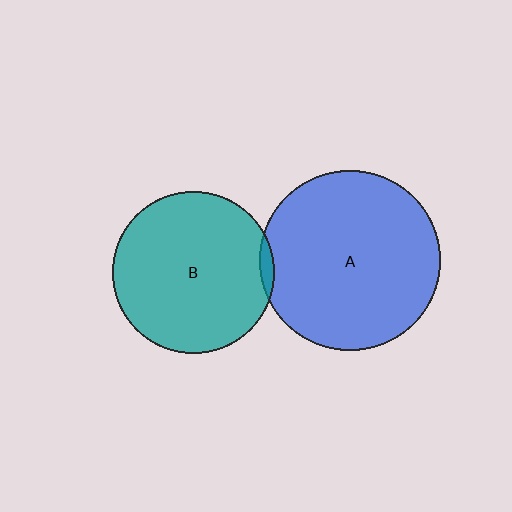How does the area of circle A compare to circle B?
Approximately 1.2 times.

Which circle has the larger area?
Circle A (blue).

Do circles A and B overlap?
Yes.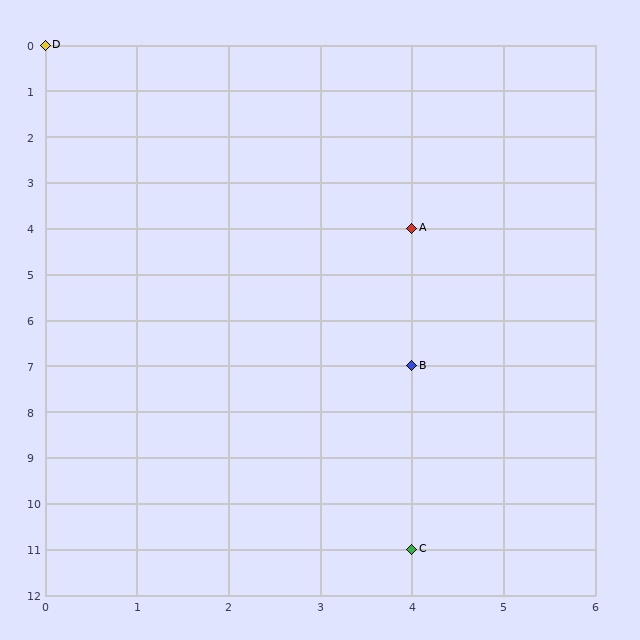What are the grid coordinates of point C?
Point C is at grid coordinates (4, 11).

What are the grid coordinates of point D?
Point D is at grid coordinates (0, 0).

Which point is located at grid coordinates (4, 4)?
Point A is at (4, 4).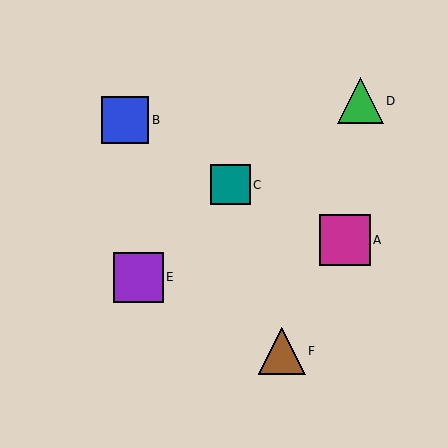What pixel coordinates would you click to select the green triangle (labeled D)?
Click at (360, 101) to select the green triangle D.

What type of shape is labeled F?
Shape F is a brown triangle.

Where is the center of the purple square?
The center of the purple square is at (138, 277).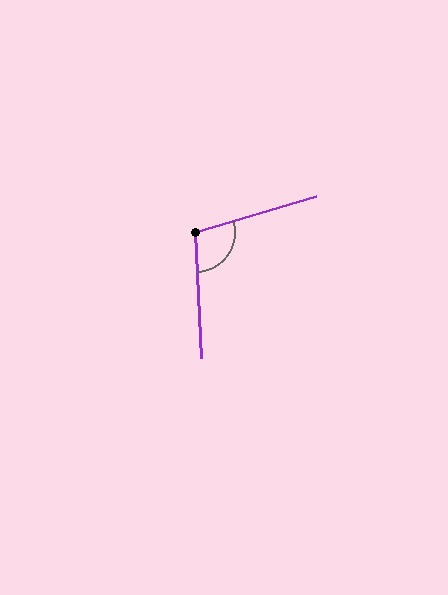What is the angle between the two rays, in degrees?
Approximately 104 degrees.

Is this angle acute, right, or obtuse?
It is obtuse.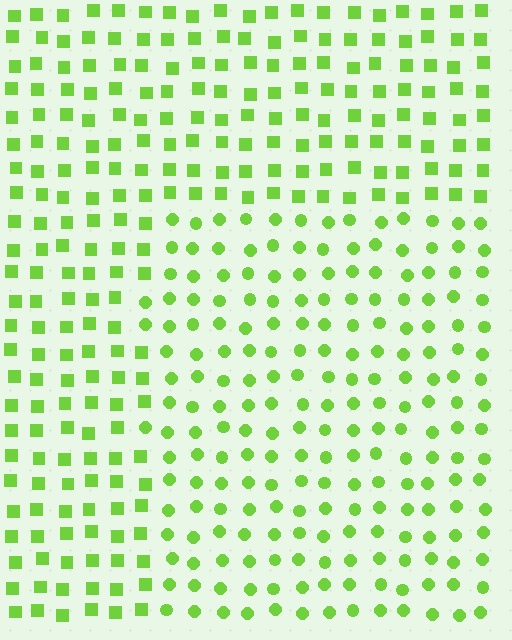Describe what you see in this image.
The image is filled with small lime elements arranged in a uniform grid. A rectangle-shaped region contains circles, while the surrounding area contains squares. The boundary is defined purely by the change in element shape.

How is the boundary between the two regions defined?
The boundary is defined by a change in element shape: circles inside vs. squares outside. All elements share the same color and spacing.